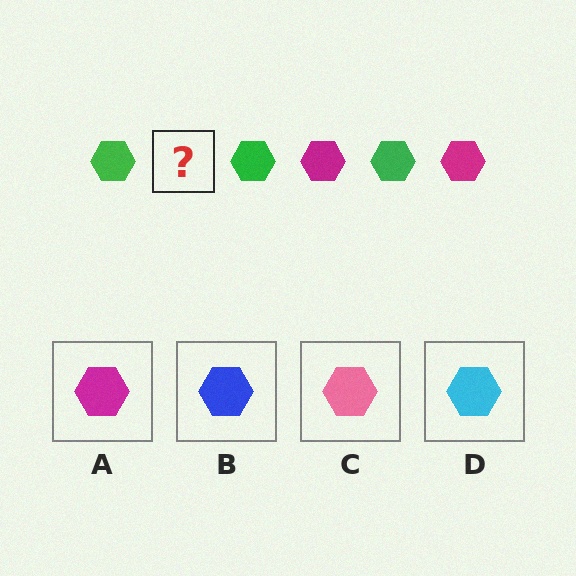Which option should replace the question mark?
Option A.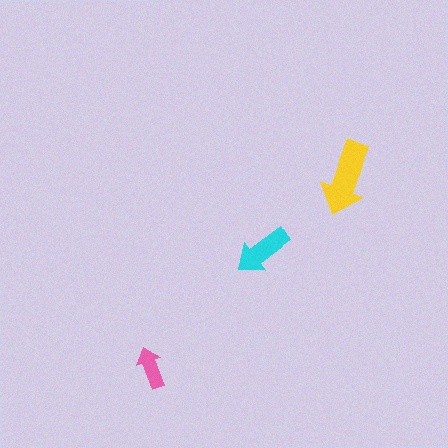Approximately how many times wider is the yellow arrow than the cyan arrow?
About 1.5 times wider.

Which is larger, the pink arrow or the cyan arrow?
The cyan one.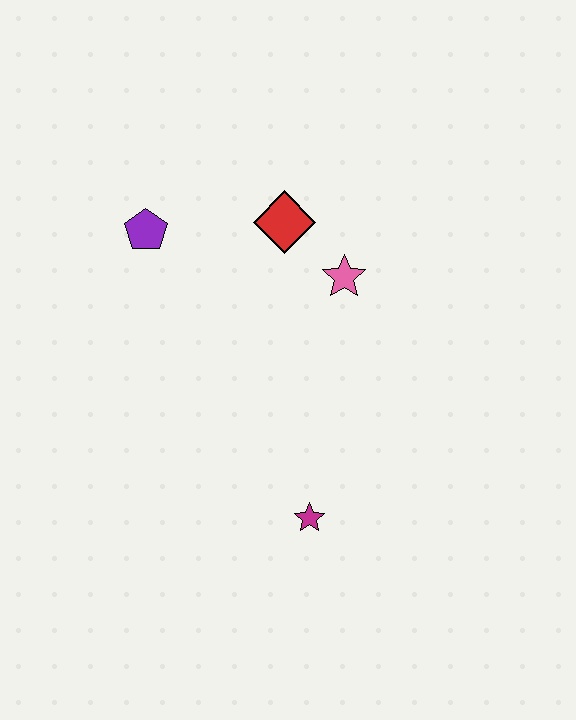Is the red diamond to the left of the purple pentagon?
No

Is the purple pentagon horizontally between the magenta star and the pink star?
No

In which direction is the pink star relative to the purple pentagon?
The pink star is to the right of the purple pentagon.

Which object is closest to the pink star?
The red diamond is closest to the pink star.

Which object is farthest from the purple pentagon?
The magenta star is farthest from the purple pentagon.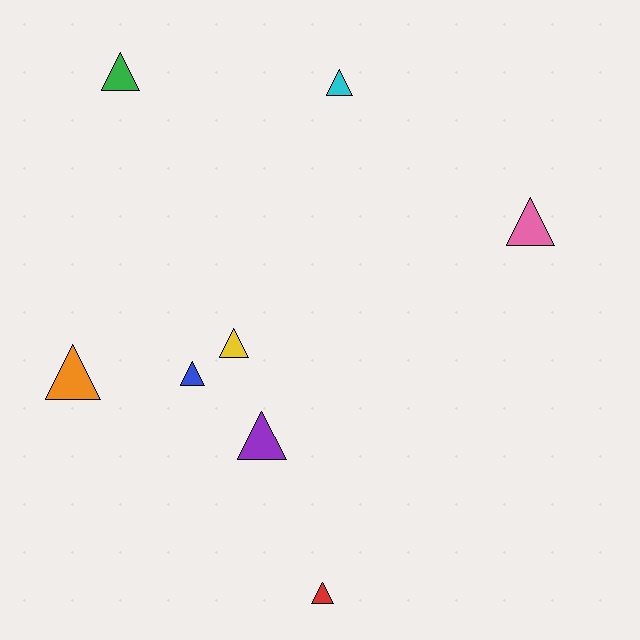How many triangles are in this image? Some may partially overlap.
There are 8 triangles.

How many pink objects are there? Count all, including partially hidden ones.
There is 1 pink object.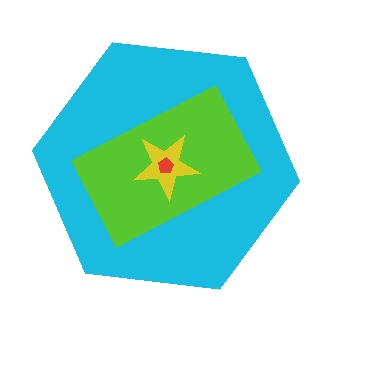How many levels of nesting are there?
4.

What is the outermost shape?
The cyan hexagon.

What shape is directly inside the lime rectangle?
The yellow star.